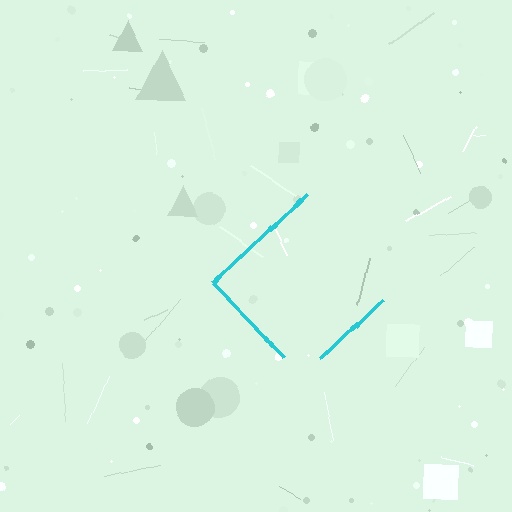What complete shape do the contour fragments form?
The contour fragments form a diamond.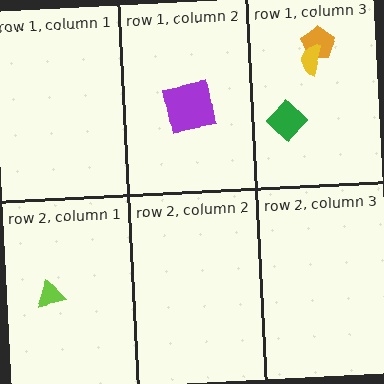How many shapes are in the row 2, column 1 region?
1.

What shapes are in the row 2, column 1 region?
The lime triangle.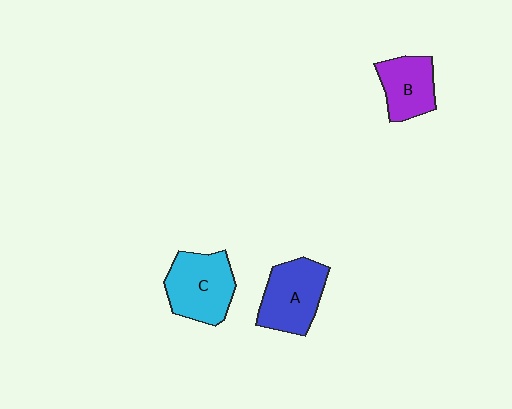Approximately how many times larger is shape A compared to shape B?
Approximately 1.3 times.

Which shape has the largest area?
Shape C (cyan).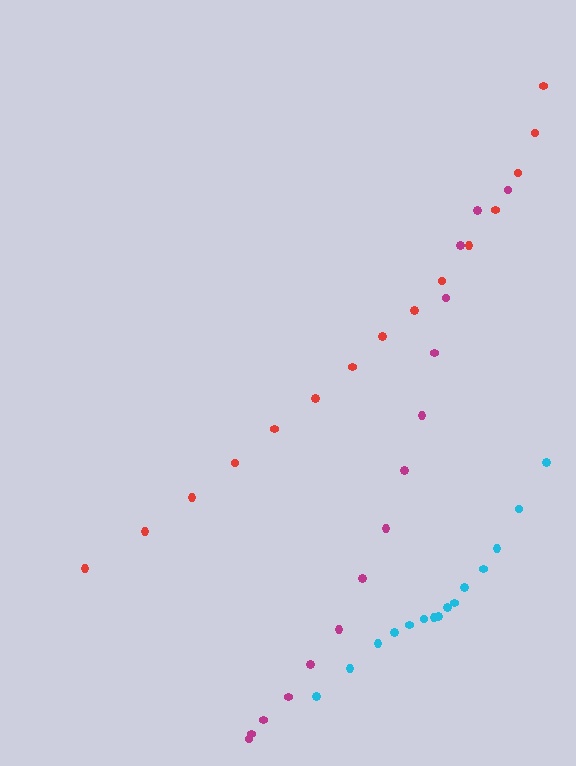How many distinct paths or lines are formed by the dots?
There are 3 distinct paths.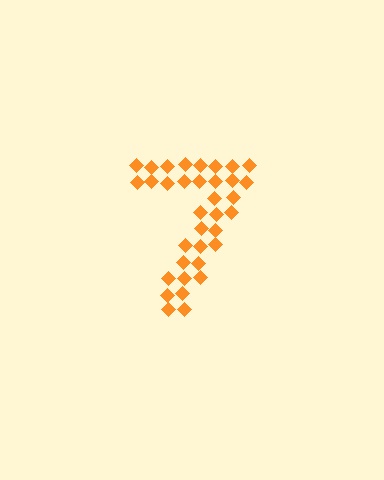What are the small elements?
The small elements are diamonds.